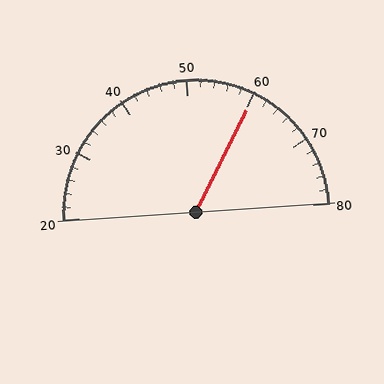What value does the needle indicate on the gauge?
The needle indicates approximately 60.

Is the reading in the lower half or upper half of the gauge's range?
The reading is in the upper half of the range (20 to 80).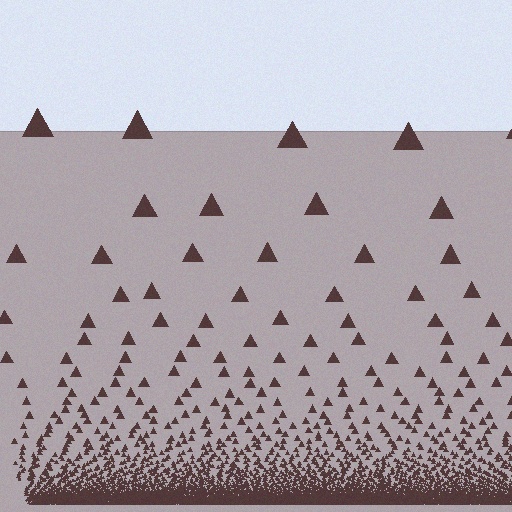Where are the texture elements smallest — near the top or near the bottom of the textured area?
Near the bottom.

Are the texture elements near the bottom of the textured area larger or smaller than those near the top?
Smaller. The gradient is inverted — elements near the bottom are smaller and denser.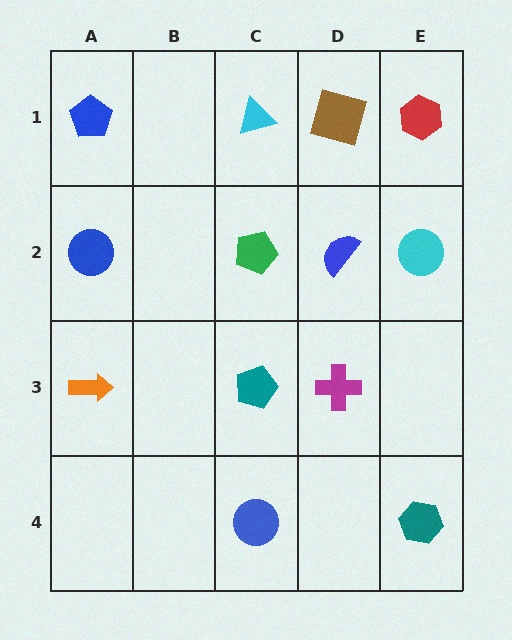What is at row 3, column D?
A magenta cross.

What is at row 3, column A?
An orange arrow.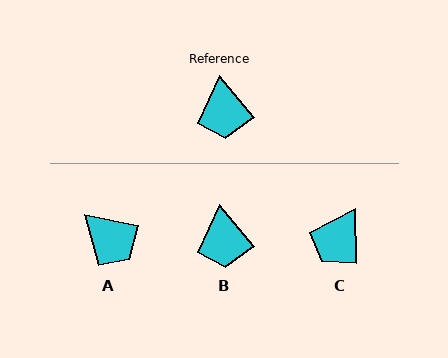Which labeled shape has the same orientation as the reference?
B.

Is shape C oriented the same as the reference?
No, it is off by about 39 degrees.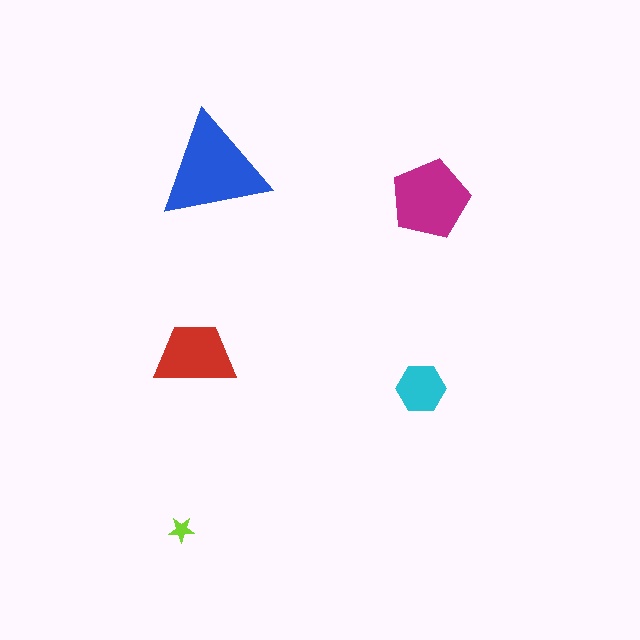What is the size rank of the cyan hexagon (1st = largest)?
4th.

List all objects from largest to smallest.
The blue triangle, the magenta pentagon, the red trapezoid, the cyan hexagon, the lime star.